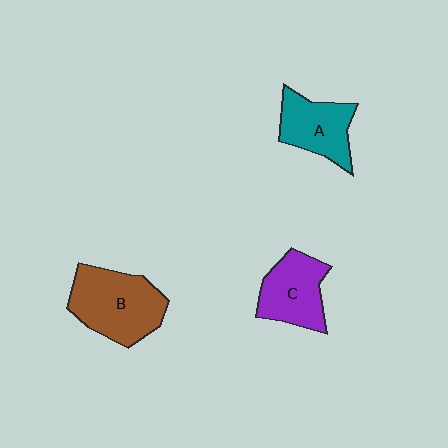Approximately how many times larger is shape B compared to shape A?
Approximately 1.4 times.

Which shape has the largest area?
Shape B (brown).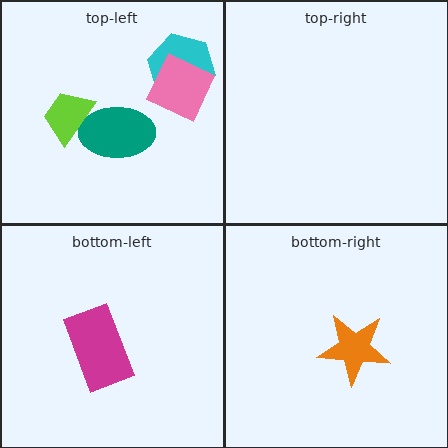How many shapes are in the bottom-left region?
1.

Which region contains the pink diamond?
The top-left region.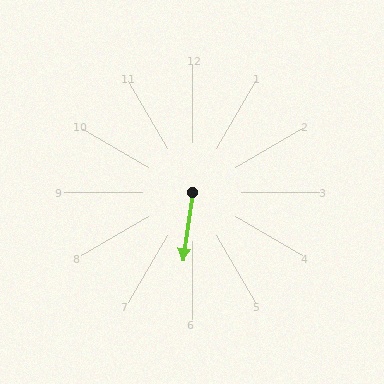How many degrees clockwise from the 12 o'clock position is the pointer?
Approximately 188 degrees.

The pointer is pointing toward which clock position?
Roughly 6 o'clock.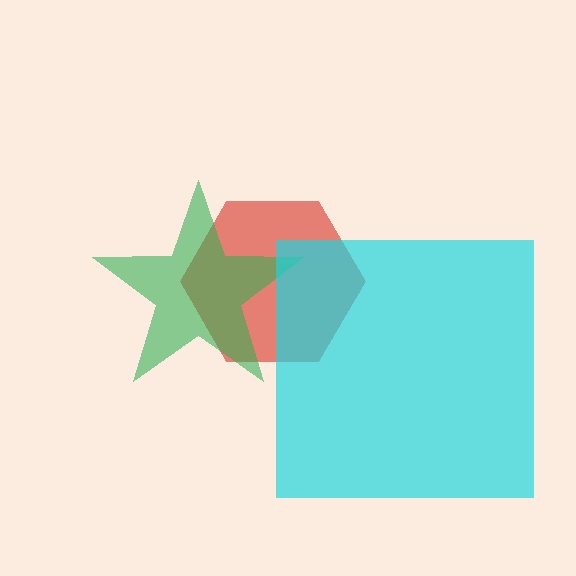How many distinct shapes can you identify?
There are 3 distinct shapes: a red hexagon, a green star, a cyan square.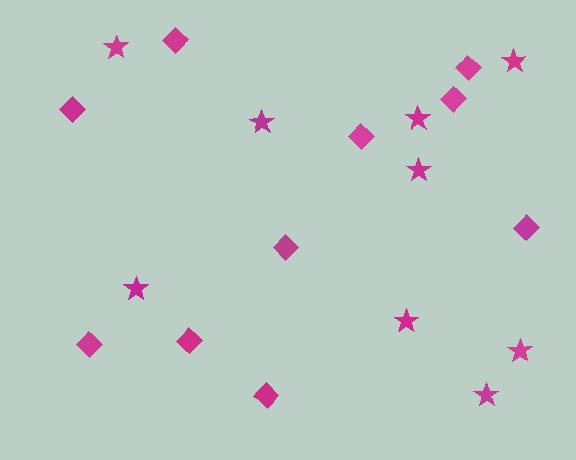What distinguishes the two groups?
There are 2 groups: one group of stars (9) and one group of diamonds (10).